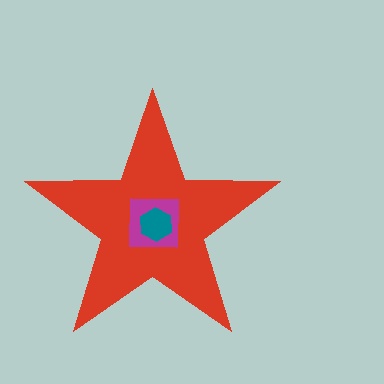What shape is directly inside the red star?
The magenta square.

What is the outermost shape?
The red star.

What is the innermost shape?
The teal hexagon.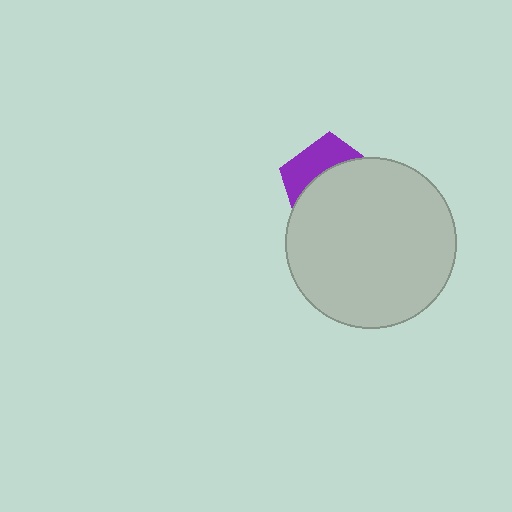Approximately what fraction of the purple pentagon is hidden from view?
Roughly 66% of the purple pentagon is hidden behind the light gray circle.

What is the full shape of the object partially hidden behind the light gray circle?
The partially hidden object is a purple pentagon.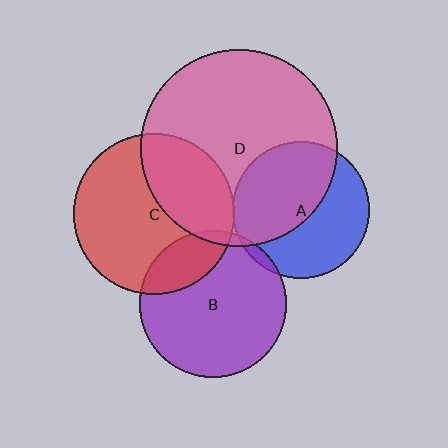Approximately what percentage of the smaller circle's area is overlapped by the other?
Approximately 50%.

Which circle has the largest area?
Circle D (pink).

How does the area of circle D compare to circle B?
Approximately 1.8 times.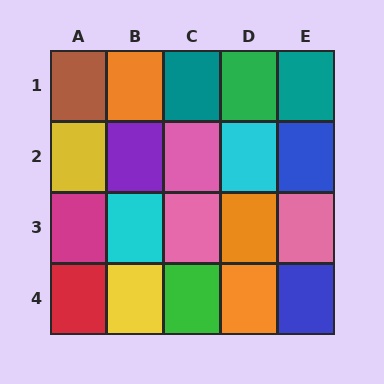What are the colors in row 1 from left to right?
Brown, orange, teal, green, teal.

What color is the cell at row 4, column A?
Red.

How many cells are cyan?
2 cells are cyan.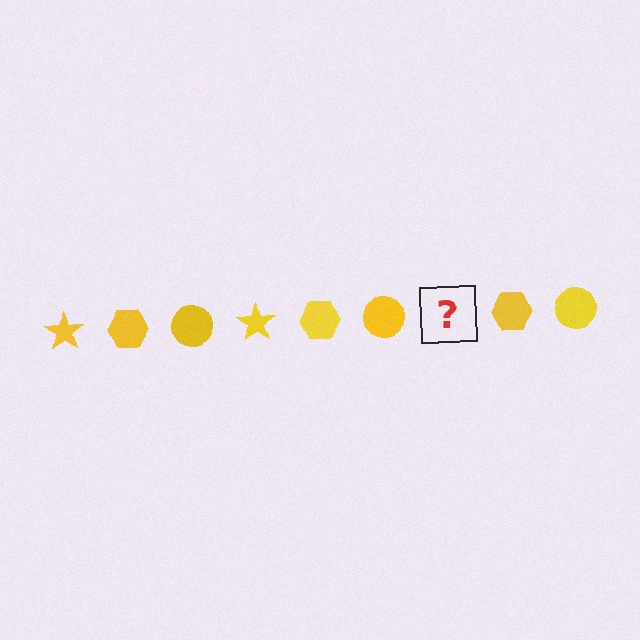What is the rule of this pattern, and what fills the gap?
The rule is that the pattern cycles through star, hexagon, circle shapes in yellow. The gap should be filled with a yellow star.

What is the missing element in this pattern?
The missing element is a yellow star.